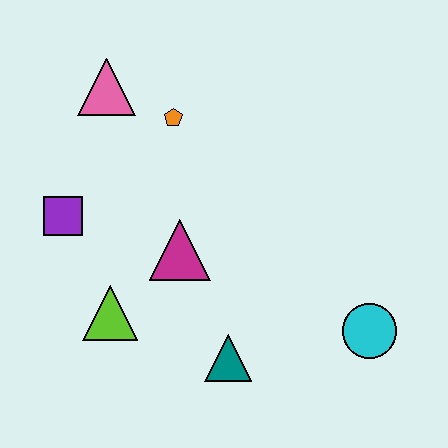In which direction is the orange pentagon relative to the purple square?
The orange pentagon is to the right of the purple square.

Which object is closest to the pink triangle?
The orange pentagon is closest to the pink triangle.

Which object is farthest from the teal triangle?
The pink triangle is farthest from the teal triangle.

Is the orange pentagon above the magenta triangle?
Yes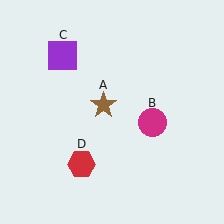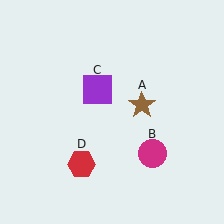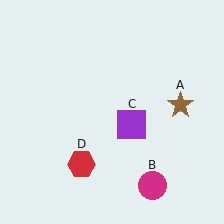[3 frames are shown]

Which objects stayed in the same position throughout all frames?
Red hexagon (object D) remained stationary.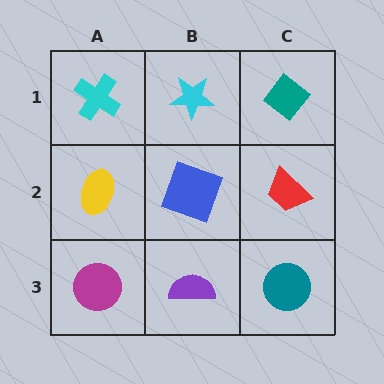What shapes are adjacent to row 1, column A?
A yellow ellipse (row 2, column A), a cyan star (row 1, column B).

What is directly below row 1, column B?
A blue square.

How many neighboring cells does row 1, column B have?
3.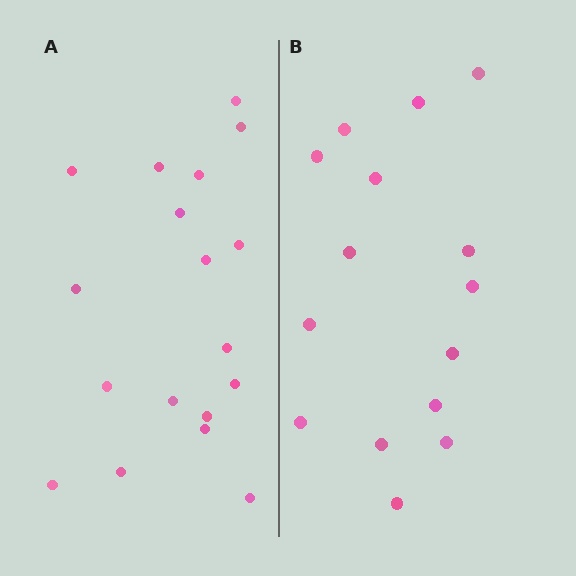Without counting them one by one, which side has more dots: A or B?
Region A (the left region) has more dots.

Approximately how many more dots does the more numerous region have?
Region A has just a few more — roughly 2 or 3 more dots than region B.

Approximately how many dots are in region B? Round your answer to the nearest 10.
About 20 dots. (The exact count is 15, which rounds to 20.)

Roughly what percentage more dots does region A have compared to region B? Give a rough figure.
About 20% more.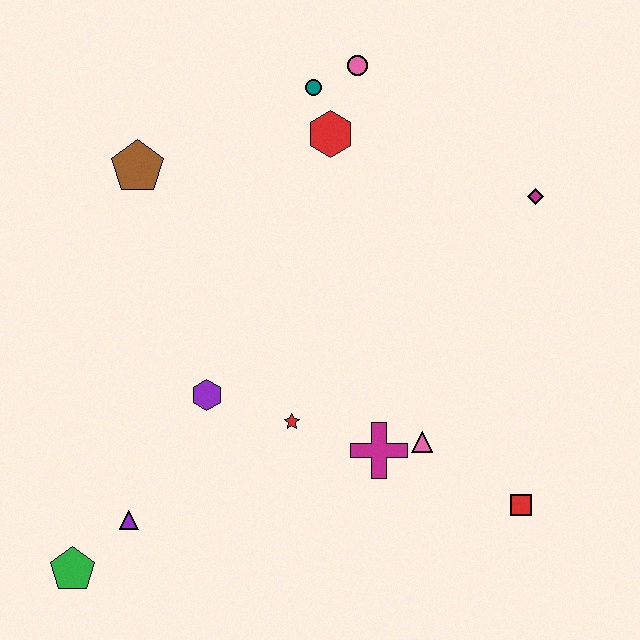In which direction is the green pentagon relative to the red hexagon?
The green pentagon is below the red hexagon.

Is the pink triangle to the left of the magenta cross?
No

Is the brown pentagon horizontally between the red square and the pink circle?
No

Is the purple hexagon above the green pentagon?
Yes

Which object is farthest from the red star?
The pink circle is farthest from the red star.